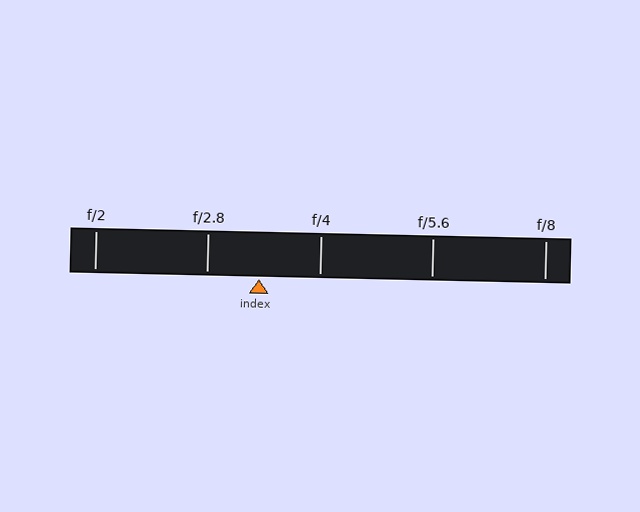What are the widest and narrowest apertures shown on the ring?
The widest aperture shown is f/2 and the narrowest is f/8.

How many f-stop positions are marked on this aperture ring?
There are 5 f-stop positions marked.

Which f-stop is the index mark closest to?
The index mark is closest to f/2.8.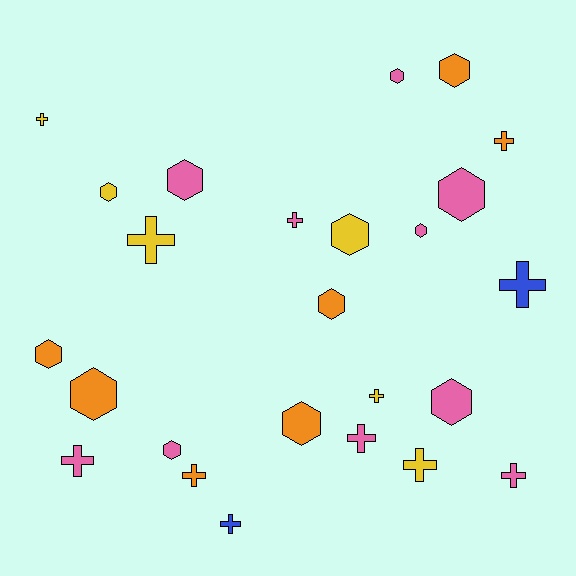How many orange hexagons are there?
There are 5 orange hexagons.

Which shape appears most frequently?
Hexagon, with 13 objects.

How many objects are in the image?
There are 25 objects.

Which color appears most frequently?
Pink, with 10 objects.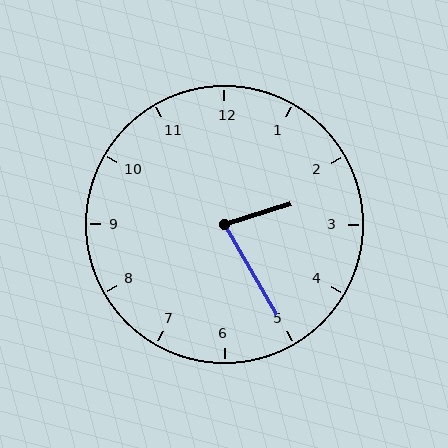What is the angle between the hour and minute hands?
Approximately 78 degrees.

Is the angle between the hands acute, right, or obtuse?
It is acute.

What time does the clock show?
2:25.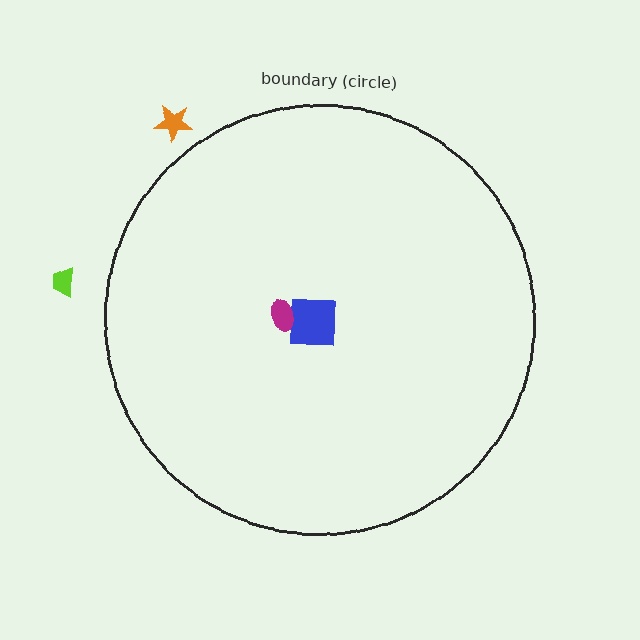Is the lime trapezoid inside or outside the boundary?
Outside.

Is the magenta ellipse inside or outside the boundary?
Inside.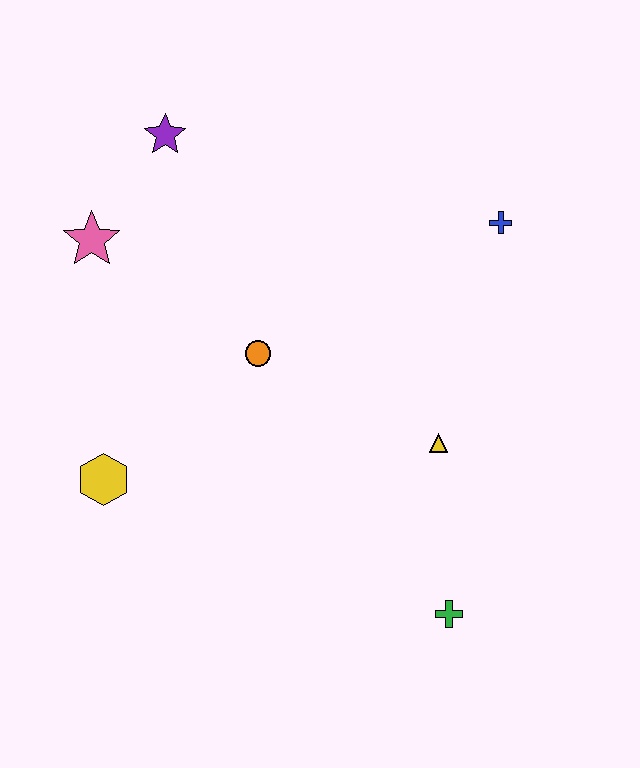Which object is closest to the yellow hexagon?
The orange circle is closest to the yellow hexagon.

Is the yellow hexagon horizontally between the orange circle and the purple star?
No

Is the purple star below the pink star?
No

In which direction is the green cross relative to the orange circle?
The green cross is below the orange circle.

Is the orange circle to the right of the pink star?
Yes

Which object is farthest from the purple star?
The green cross is farthest from the purple star.